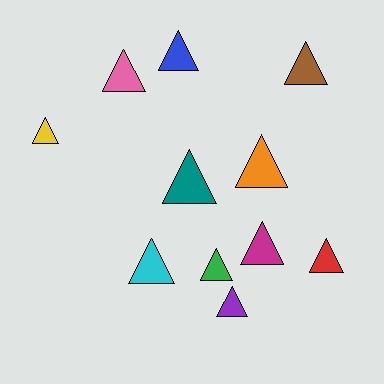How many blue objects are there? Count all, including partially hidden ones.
There is 1 blue object.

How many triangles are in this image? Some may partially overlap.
There are 11 triangles.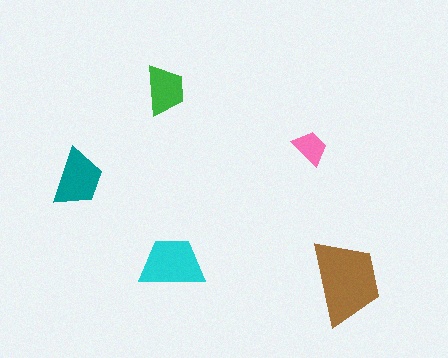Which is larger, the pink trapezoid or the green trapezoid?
The green one.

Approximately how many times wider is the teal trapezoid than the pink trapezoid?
About 1.5 times wider.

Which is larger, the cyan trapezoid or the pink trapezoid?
The cyan one.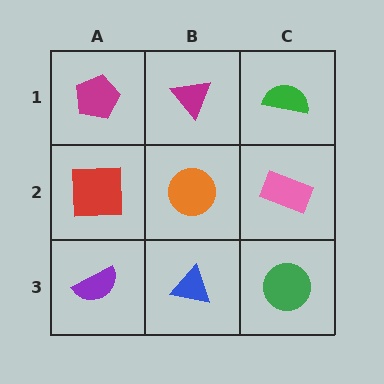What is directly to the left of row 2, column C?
An orange circle.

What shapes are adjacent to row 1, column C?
A pink rectangle (row 2, column C), a magenta triangle (row 1, column B).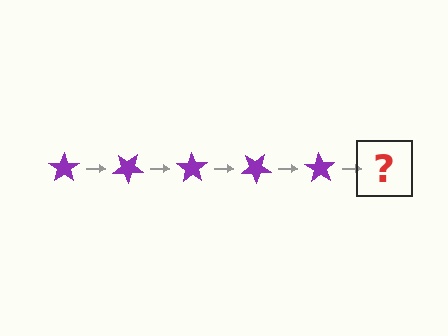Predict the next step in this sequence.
The next step is a purple star rotated 175 degrees.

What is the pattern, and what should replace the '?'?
The pattern is that the star rotates 35 degrees each step. The '?' should be a purple star rotated 175 degrees.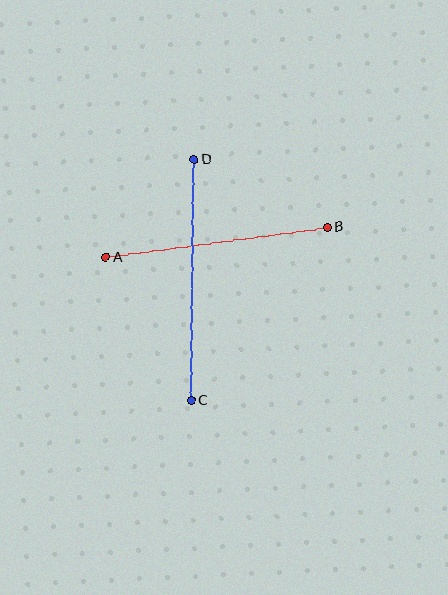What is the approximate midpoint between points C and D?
The midpoint is at approximately (193, 280) pixels.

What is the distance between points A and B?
The distance is approximately 224 pixels.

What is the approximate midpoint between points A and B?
The midpoint is at approximately (216, 242) pixels.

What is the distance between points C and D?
The distance is approximately 241 pixels.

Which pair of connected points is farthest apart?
Points C and D are farthest apart.